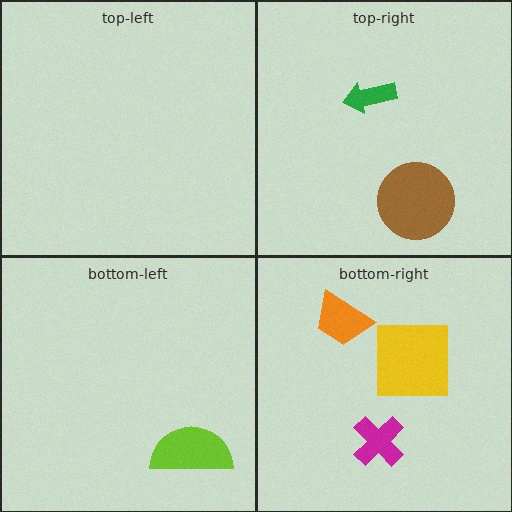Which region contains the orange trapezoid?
The bottom-right region.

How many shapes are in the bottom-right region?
3.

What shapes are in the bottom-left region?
The lime semicircle.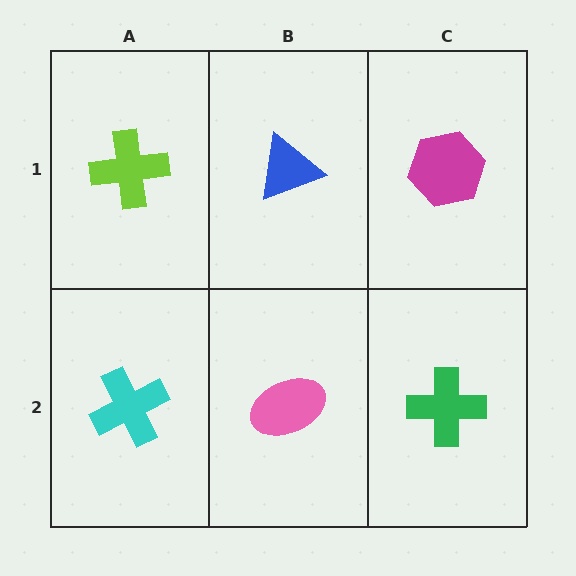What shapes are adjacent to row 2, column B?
A blue triangle (row 1, column B), a cyan cross (row 2, column A), a green cross (row 2, column C).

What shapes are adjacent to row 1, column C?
A green cross (row 2, column C), a blue triangle (row 1, column B).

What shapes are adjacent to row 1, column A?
A cyan cross (row 2, column A), a blue triangle (row 1, column B).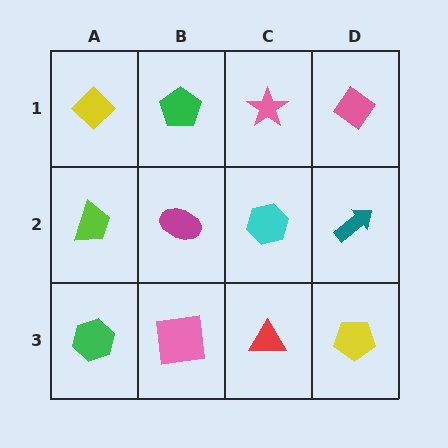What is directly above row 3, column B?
A magenta ellipse.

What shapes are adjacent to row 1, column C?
A cyan hexagon (row 2, column C), a green pentagon (row 1, column B), a pink diamond (row 1, column D).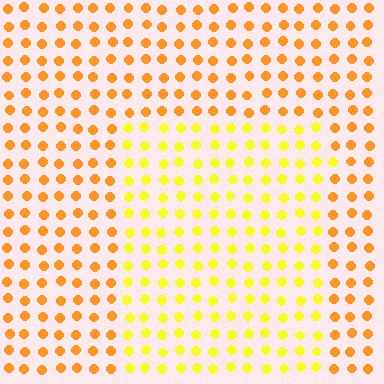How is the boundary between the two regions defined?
The boundary is defined purely by a slight shift in hue (about 31 degrees). Spacing, size, and orientation are identical on both sides.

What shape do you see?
I see a rectangle.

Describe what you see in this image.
The image is filled with small orange elements in a uniform arrangement. A rectangle-shaped region is visible where the elements are tinted to a slightly different hue, forming a subtle color boundary.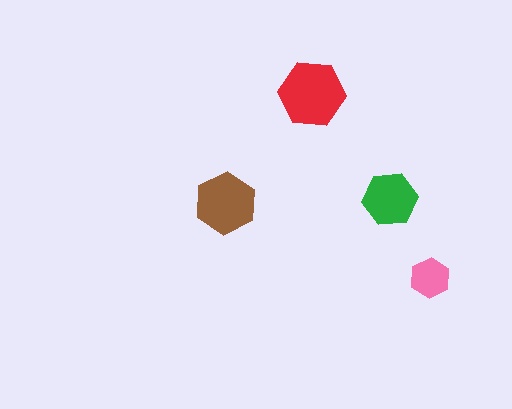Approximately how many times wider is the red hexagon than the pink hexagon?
About 1.5 times wider.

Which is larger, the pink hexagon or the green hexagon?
The green one.